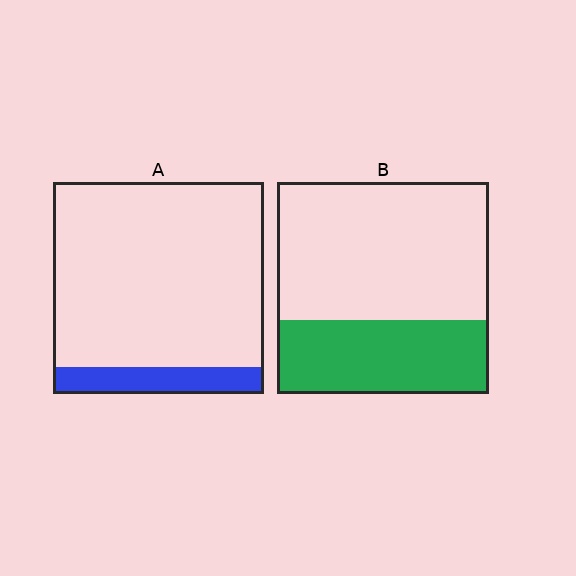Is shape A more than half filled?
No.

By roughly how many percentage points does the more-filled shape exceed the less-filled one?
By roughly 20 percentage points (B over A).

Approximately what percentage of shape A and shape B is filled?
A is approximately 15% and B is approximately 35%.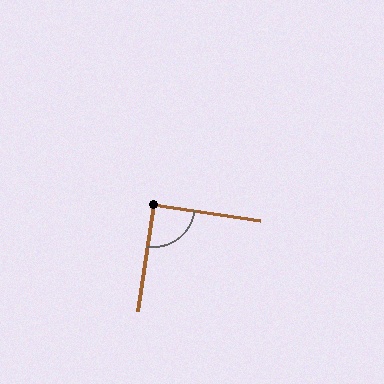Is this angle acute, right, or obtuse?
It is approximately a right angle.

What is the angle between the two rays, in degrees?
Approximately 90 degrees.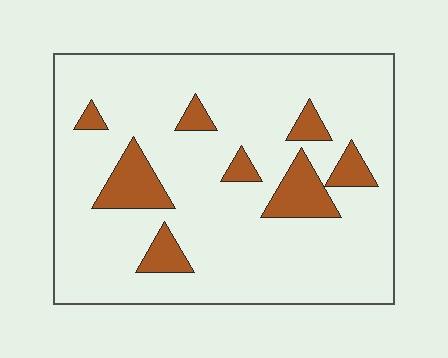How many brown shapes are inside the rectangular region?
8.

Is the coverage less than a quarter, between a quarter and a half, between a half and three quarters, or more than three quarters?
Less than a quarter.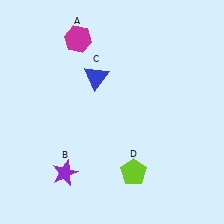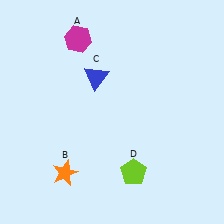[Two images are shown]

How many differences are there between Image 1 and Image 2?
There is 1 difference between the two images.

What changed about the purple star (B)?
In Image 1, B is purple. In Image 2, it changed to orange.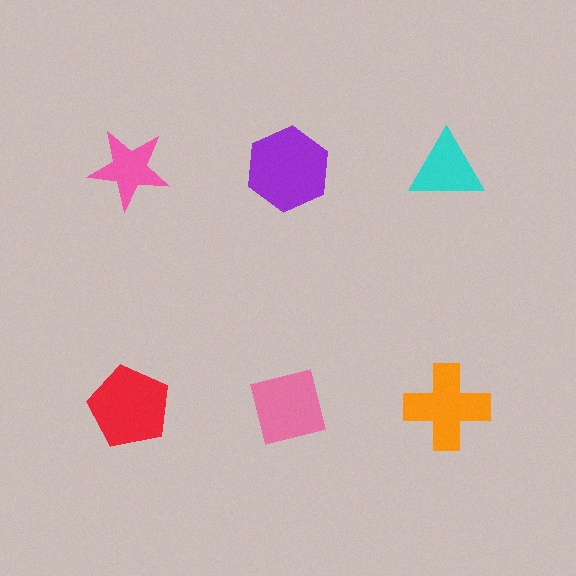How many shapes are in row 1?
3 shapes.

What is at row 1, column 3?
A cyan triangle.